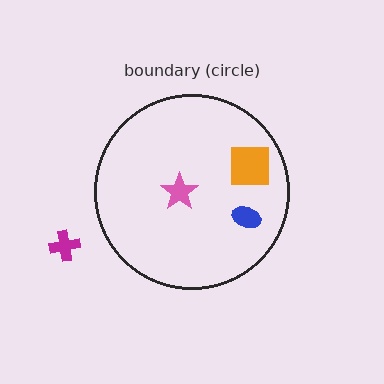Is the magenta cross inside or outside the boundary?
Outside.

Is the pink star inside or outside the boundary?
Inside.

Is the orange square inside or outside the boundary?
Inside.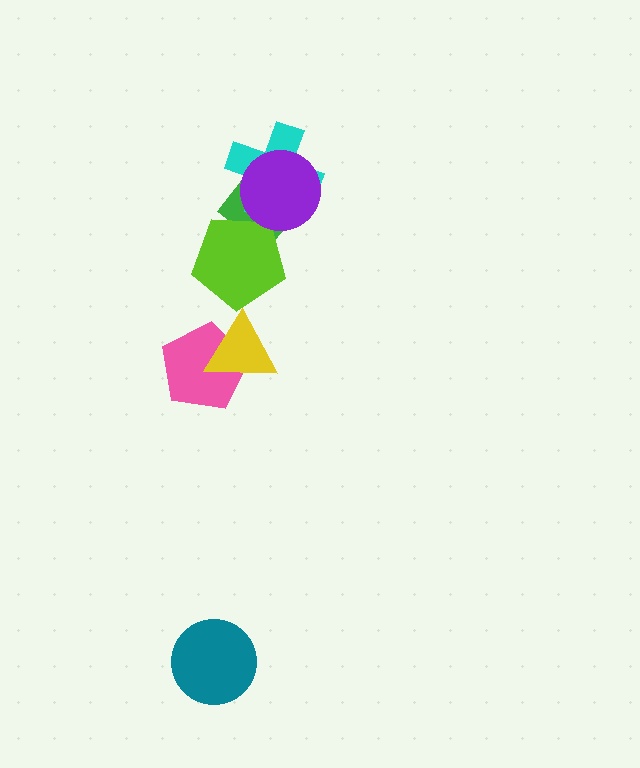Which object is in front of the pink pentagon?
The yellow triangle is in front of the pink pentagon.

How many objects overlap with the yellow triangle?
1 object overlaps with the yellow triangle.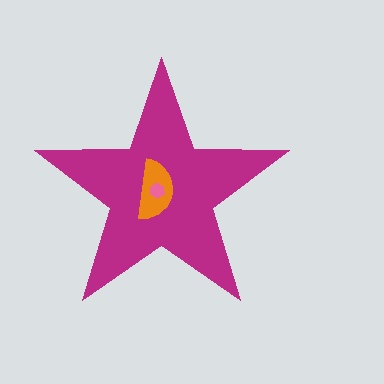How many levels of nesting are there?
3.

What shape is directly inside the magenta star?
The orange semicircle.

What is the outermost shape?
The magenta star.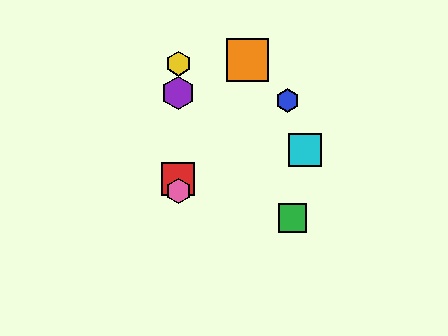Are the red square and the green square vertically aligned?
No, the red square is at x≈178 and the green square is at x≈292.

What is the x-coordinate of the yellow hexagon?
The yellow hexagon is at x≈178.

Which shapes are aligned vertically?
The red square, the yellow hexagon, the purple hexagon, the pink hexagon are aligned vertically.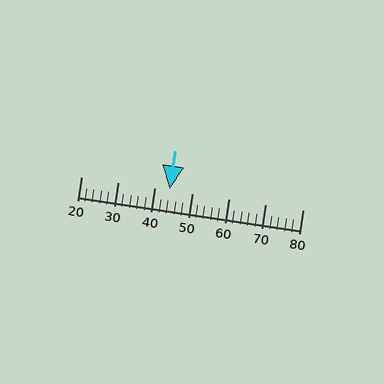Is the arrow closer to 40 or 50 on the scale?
The arrow is closer to 40.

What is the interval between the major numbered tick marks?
The major tick marks are spaced 10 units apart.